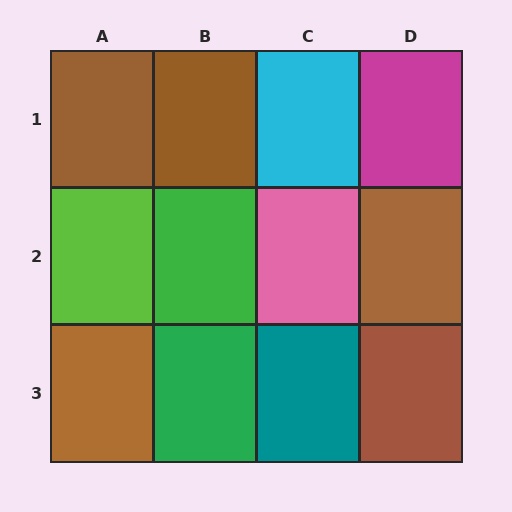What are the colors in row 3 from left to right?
Brown, green, teal, brown.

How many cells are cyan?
1 cell is cyan.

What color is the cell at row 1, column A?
Brown.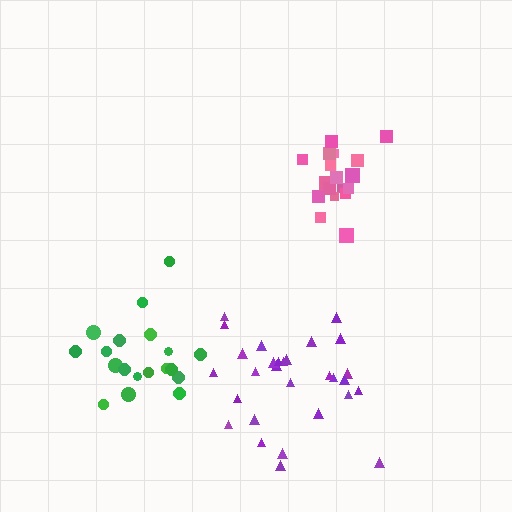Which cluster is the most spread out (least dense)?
Purple.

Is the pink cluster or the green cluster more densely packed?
Pink.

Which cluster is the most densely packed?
Pink.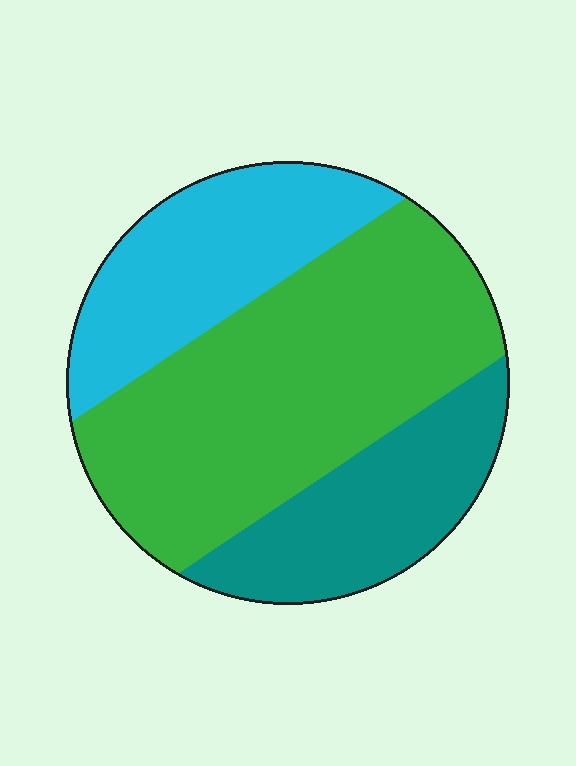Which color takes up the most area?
Green, at roughly 50%.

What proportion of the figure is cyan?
Cyan takes up about one quarter (1/4) of the figure.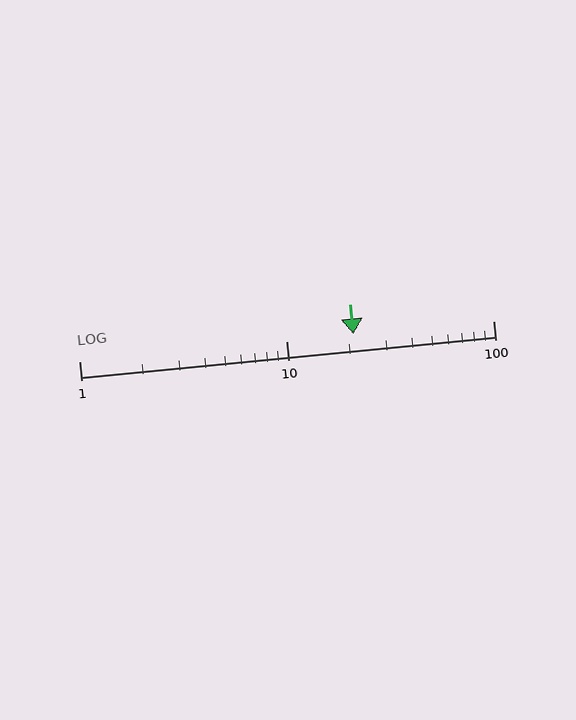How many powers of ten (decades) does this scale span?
The scale spans 2 decades, from 1 to 100.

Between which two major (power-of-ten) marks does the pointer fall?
The pointer is between 10 and 100.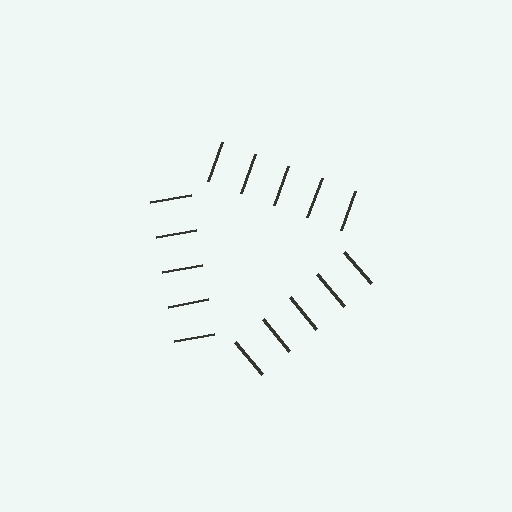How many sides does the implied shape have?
3 sides — the line-ends trace a triangle.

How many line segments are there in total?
15 — 5 along each of the 3 edges.